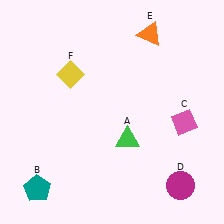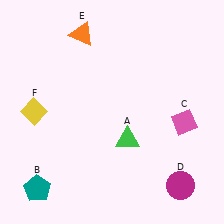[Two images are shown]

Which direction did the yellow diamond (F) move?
The yellow diamond (F) moved down.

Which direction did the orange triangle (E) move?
The orange triangle (E) moved left.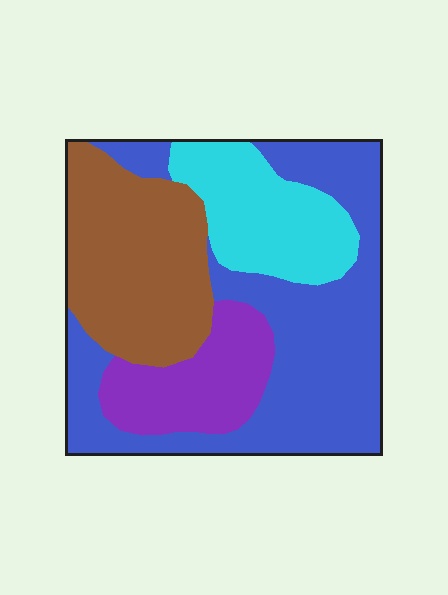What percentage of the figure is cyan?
Cyan covers about 15% of the figure.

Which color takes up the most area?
Blue, at roughly 40%.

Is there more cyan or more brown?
Brown.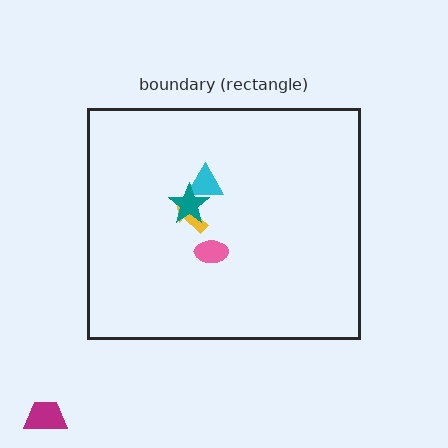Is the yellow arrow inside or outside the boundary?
Inside.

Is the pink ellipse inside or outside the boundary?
Inside.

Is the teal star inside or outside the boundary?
Inside.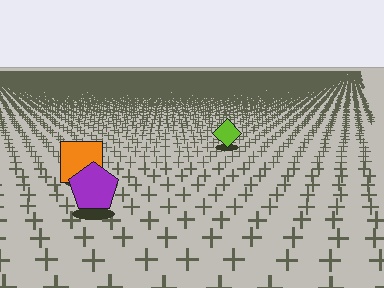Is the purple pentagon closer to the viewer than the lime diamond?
Yes. The purple pentagon is closer — you can tell from the texture gradient: the ground texture is coarser near it.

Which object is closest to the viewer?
The purple pentagon is closest. The texture marks near it are larger and more spread out.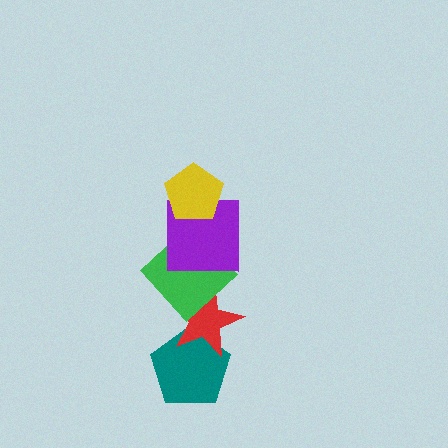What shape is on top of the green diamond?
The purple square is on top of the green diamond.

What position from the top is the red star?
The red star is 4th from the top.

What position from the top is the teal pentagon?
The teal pentagon is 5th from the top.